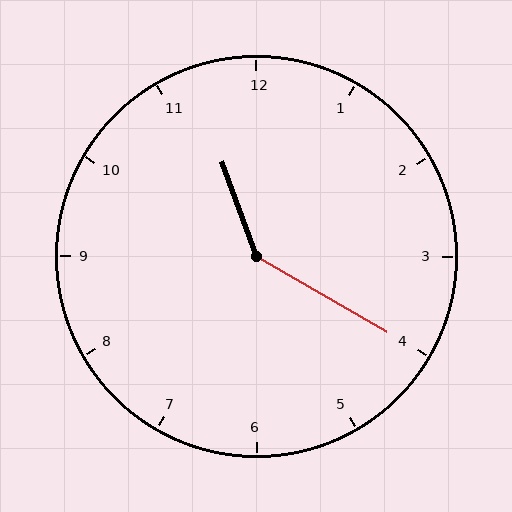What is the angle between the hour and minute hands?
Approximately 140 degrees.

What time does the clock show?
11:20.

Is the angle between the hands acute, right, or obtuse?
It is obtuse.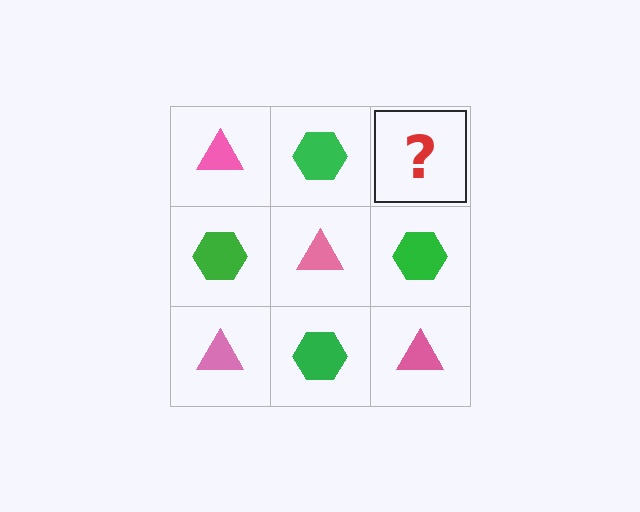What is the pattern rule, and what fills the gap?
The rule is that it alternates pink triangle and green hexagon in a checkerboard pattern. The gap should be filled with a pink triangle.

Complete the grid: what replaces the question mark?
The question mark should be replaced with a pink triangle.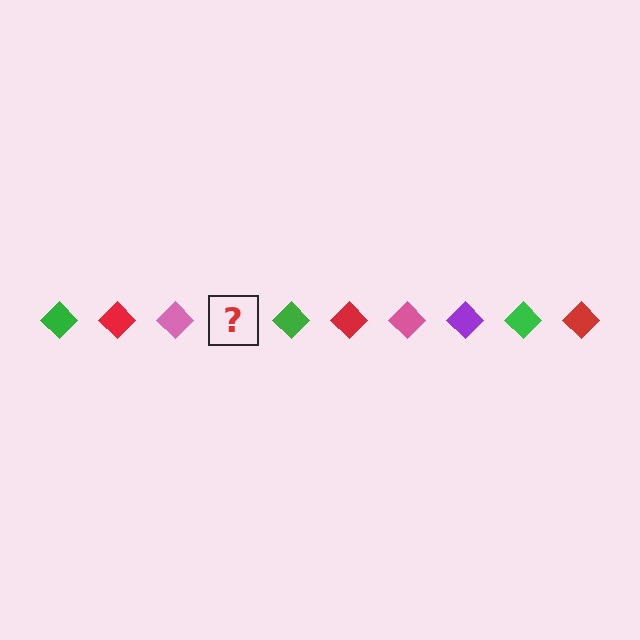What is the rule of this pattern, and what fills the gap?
The rule is that the pattern cycles through green, red, pink, purple diamonds. The gap should be filled with a purple diamond.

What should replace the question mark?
The question mark should be replaced with a purple diamond.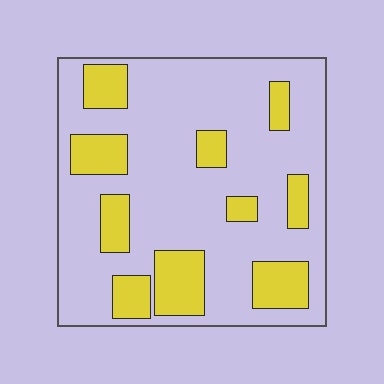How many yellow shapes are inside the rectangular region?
10.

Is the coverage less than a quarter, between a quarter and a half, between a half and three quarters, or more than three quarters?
Between a quarter and a half.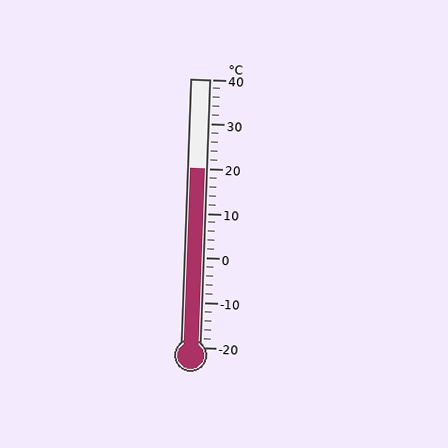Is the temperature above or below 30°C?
The temperature is below 30°C.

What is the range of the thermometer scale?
The thermometer scale ranges from -20°C to 40°C.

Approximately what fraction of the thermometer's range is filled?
The thermometer is filled to approximately 65% of its range.